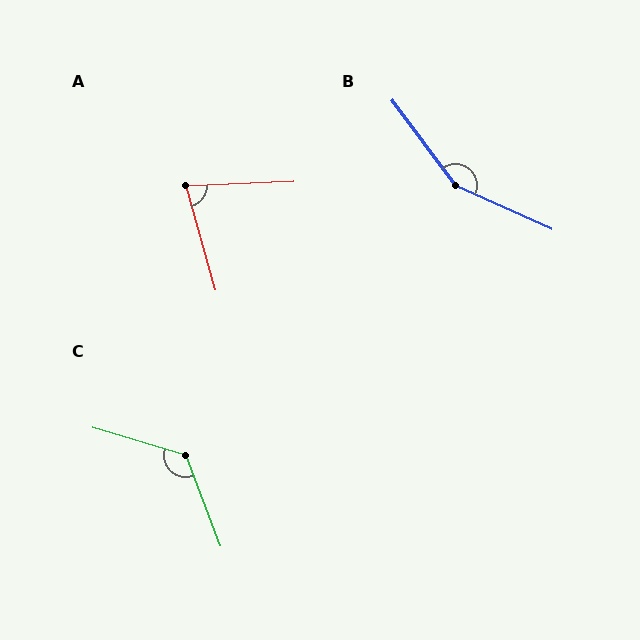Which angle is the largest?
B, at approximately 151 degrees.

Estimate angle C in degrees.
Approximately 127 degrees.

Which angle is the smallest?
A, at approximately 77 degrees.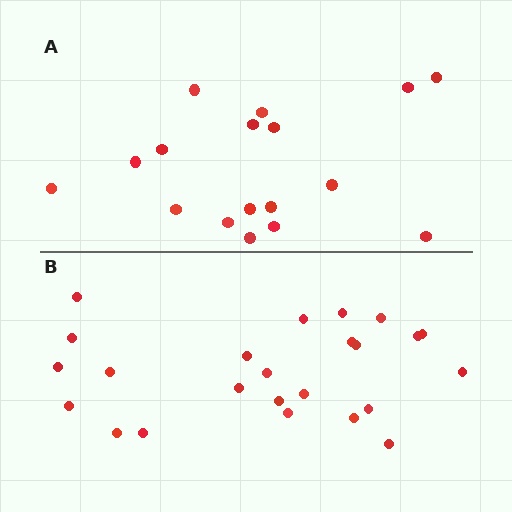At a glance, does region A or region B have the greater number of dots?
Region B (the bottom region) has more dots.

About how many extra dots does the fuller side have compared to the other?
Region B has roughly 8 or so more dots than region A.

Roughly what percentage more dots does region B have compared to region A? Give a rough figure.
About 40% more.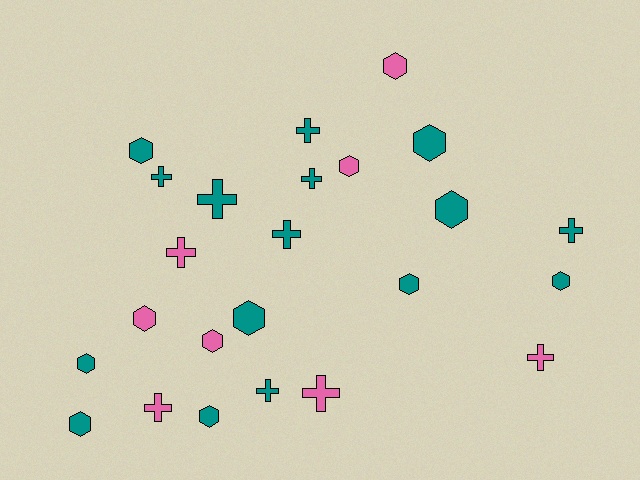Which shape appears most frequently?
Hexagon, with 13 objects.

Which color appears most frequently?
Teal, with 16 objects.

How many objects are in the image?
There are 24 objects.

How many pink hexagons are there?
There are 4 pink hexagons.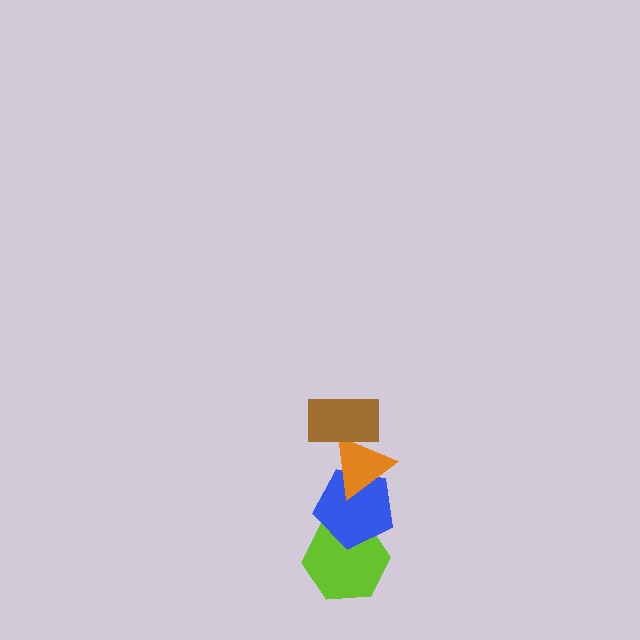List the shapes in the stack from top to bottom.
From top to bottom: the brown rectangle, the orange triangle, the blue pentagon, the lime hexagon.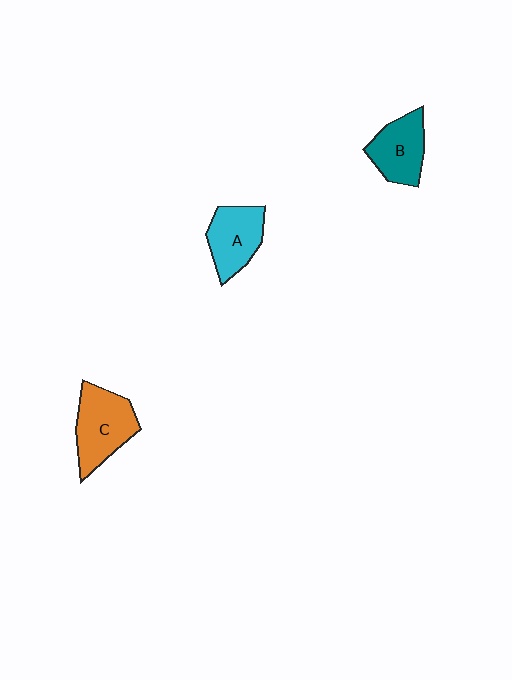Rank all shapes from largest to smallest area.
From largest to smallest: C (orange), A (cyan), B (teal).